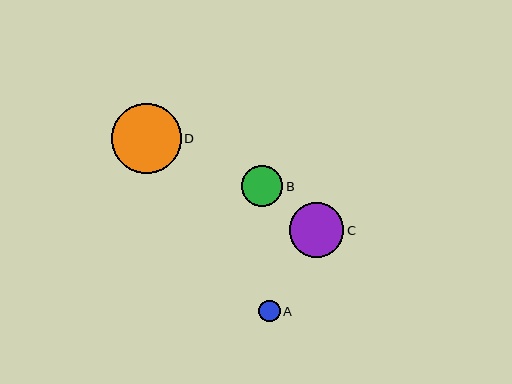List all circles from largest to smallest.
From largest to smallest: D, C, B, A.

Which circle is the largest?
Circle D is the largest with a size of approximately 69 pixels.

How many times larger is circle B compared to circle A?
Circle B is approximately 1.9 times the size of circle A.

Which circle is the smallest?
Circle A is the smallest with a size of approximately 22 pixels.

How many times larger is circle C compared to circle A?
Circle C is approximately 2.5 times the size of circle A.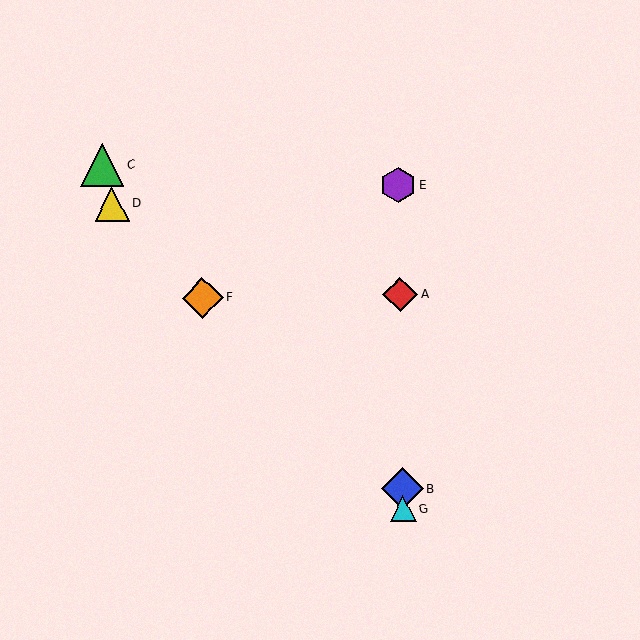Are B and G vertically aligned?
Yes, both are at x≈403.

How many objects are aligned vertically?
4 objects (A, B, E, G) are aligned vertically.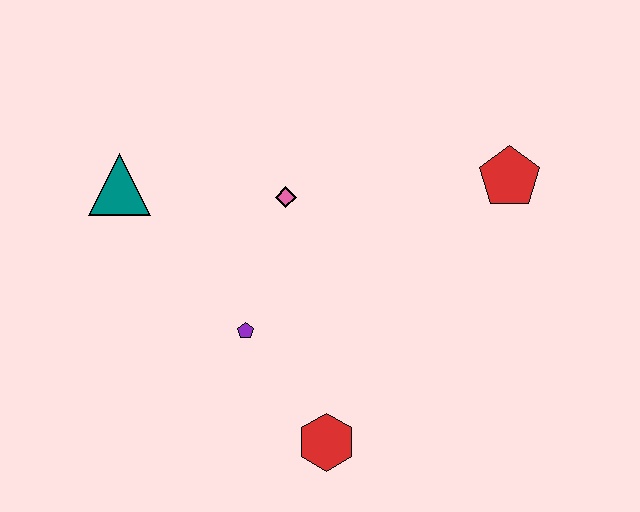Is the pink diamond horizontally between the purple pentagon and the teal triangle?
No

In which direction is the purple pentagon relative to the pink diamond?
The purple pentagon is below the pink diamond.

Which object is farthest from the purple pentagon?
The red pentagon is farthest from the purple pentagon.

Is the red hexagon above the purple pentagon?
No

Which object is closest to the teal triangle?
The pink diamond is closest to the teal triangle.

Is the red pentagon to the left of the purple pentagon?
No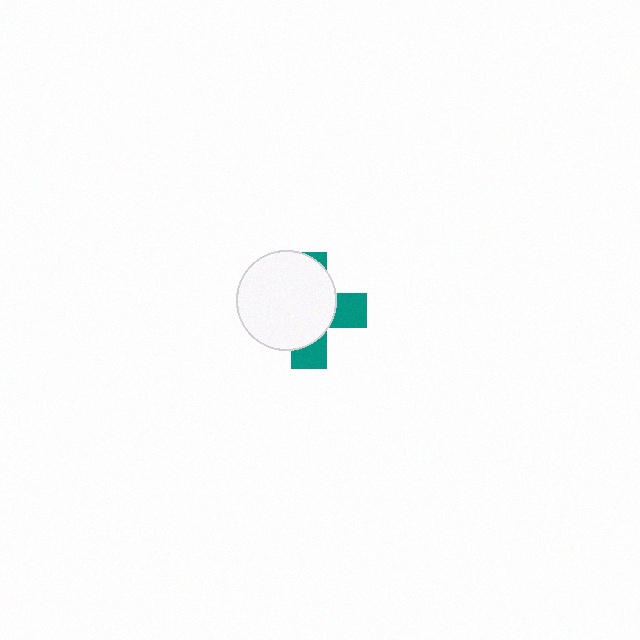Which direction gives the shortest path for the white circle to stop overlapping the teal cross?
Moving toward the upper-left gives the shortest separation.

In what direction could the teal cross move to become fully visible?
The teal cross could move toward the lower-right. That would shift it out from behind the white circle entirely.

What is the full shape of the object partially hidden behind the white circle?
The partially hidden object is a teal cross.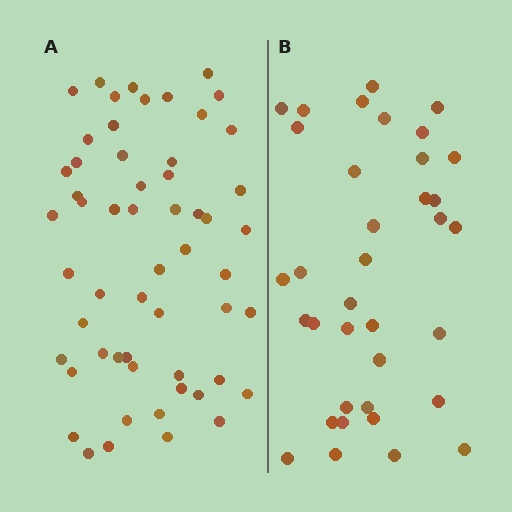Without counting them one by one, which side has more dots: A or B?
Region A (the left region) has more dots.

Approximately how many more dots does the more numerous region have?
Region A has approximately 20 more dots than region B.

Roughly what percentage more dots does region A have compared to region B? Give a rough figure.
About 55% more.